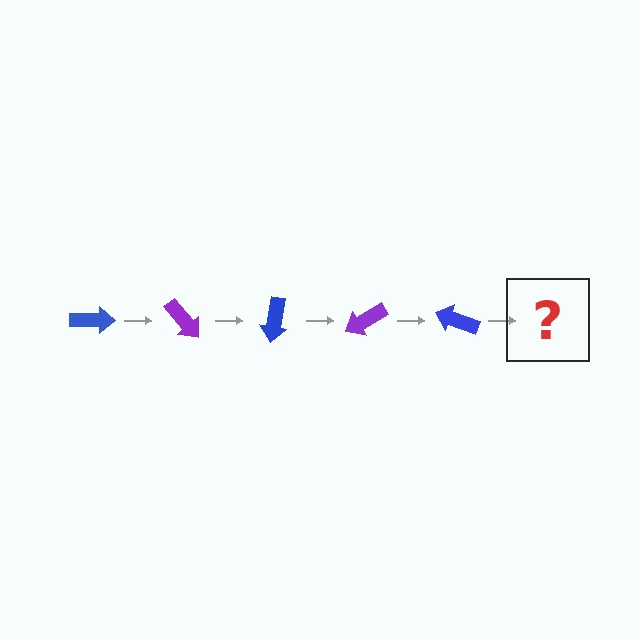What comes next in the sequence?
The next element should be a purple arrow, rotated 250 degrees from the start.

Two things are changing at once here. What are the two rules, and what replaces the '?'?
The two rules are that it rotates 50 degrees each step and the color cycles through blue and purple. The '?' should be a purple arrow, rotated 250 degrees from the start.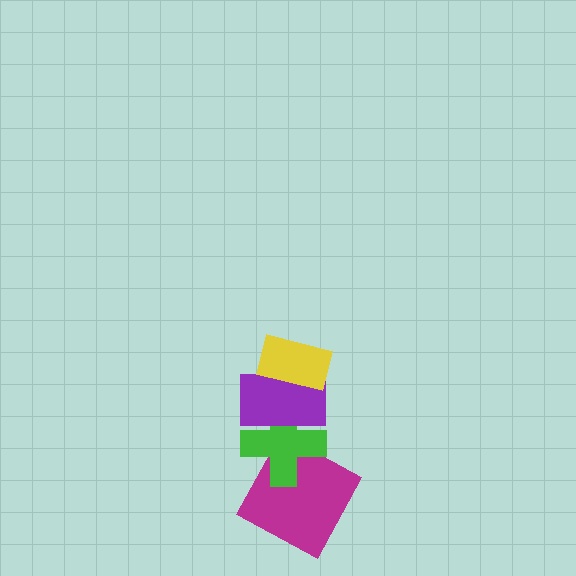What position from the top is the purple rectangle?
The purple rectangle is 2nd from the top.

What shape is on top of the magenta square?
The green cross is on top of the magenta square.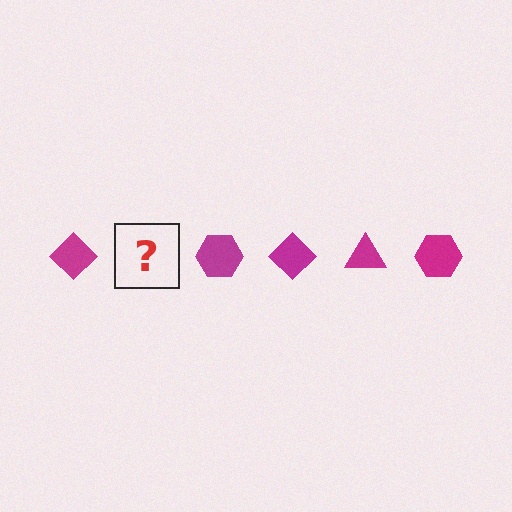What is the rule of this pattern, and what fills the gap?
The rule is that the pattern cycles through diamond, triangle, hexagon shapes in magenta. The gap should be filled with a magenta triangle.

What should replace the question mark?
The question mark should be replaced with a magenta triangle.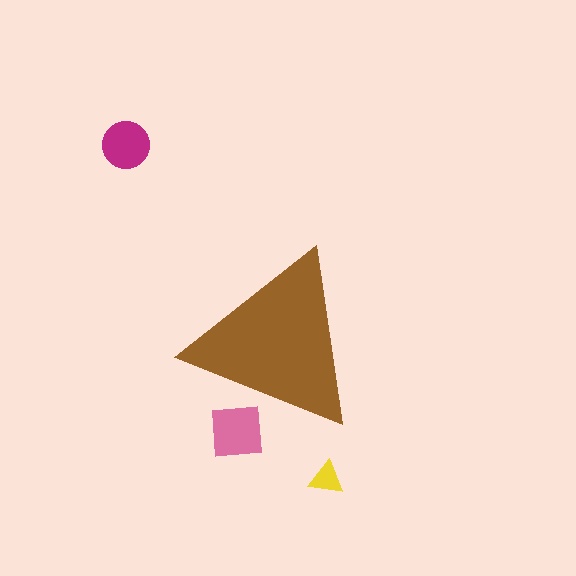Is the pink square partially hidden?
Yes, the pink square is partially hidden behind the brown triangle.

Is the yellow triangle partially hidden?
No, the yellow triangle is fully visible.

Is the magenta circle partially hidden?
No, the magenta circle is fully visible.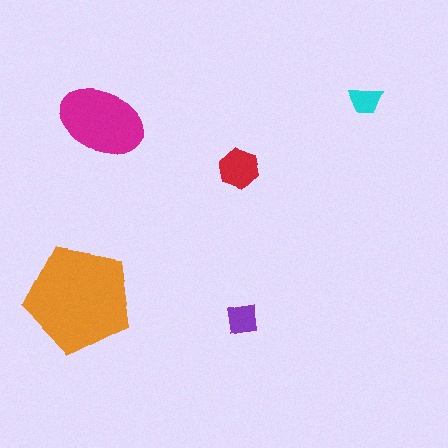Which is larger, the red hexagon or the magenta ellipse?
The magenta ellipse.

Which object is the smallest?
The cyan trapezoid.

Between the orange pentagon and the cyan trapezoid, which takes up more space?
The orange pentagon.